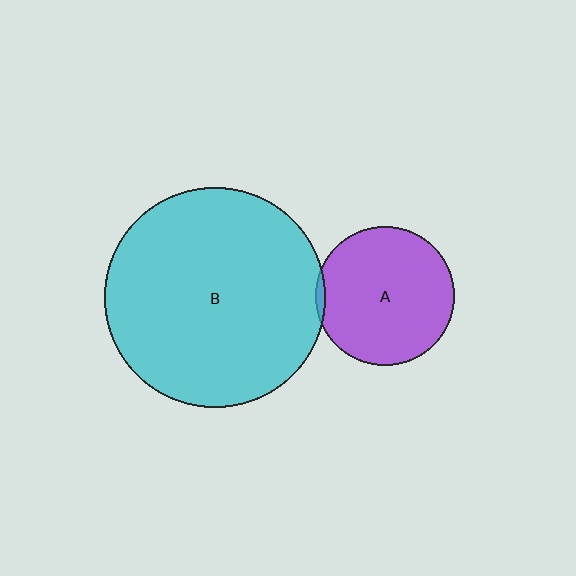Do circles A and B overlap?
Yes.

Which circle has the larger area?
Circle B (cyan).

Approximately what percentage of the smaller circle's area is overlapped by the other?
Approximately 5%.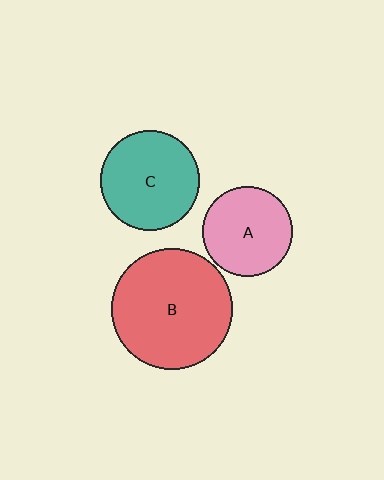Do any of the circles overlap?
No, none of the circles overlap.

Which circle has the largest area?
Circle B (red).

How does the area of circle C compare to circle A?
Approximately 1.2 times.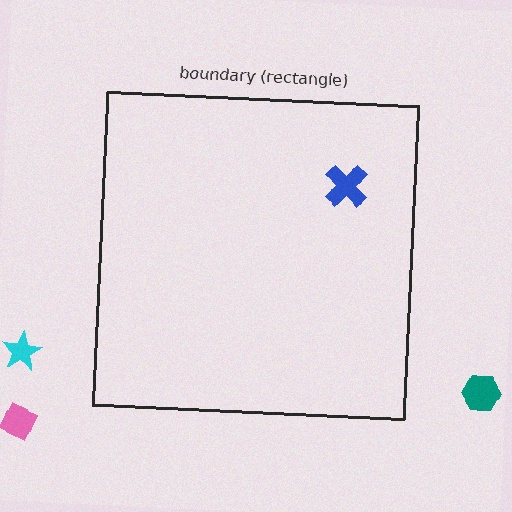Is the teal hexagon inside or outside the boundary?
Outside.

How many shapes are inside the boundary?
1 inside, 3 outside.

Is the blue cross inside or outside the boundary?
Inside.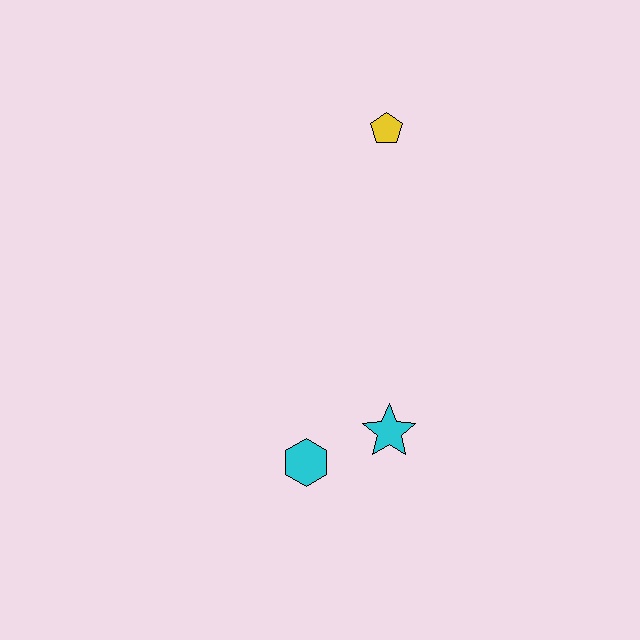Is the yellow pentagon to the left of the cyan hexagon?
No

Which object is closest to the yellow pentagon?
The cyan star is closest to the yellow pentagon.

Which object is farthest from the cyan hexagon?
The yellow pentagon is farthest from the cyan hexagon.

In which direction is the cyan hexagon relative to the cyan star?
The cyan hexagon is to the left of the cyan star.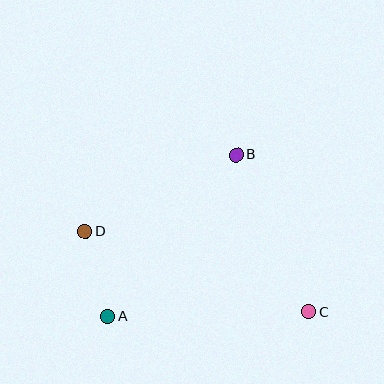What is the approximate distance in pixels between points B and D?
The distance between B and D is approximately 169 pixels.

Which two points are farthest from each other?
Points C and D are farthest from each other.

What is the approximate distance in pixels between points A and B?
The distance between A and B is approximately 206 pixels.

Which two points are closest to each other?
Points A and D are closest to each other.